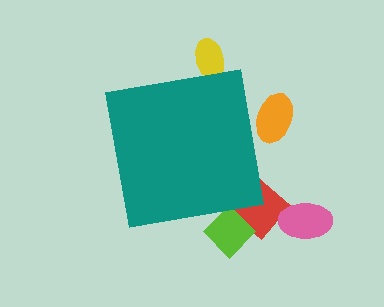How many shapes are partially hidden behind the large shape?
4 shapes are partially hidden.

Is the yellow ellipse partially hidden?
Yes, the yellow ellipse is partially hidden behind the teal square.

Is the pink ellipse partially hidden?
No, the pink ellipse is fully visible.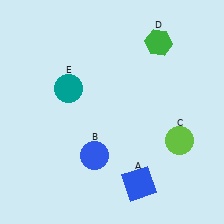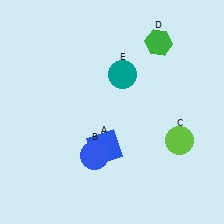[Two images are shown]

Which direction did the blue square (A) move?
The blue square (A) moved up.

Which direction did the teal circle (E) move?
The teal circle (E) moved right.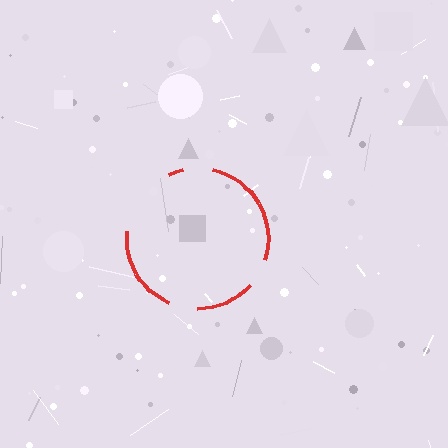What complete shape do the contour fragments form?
The contour fragments form a circle.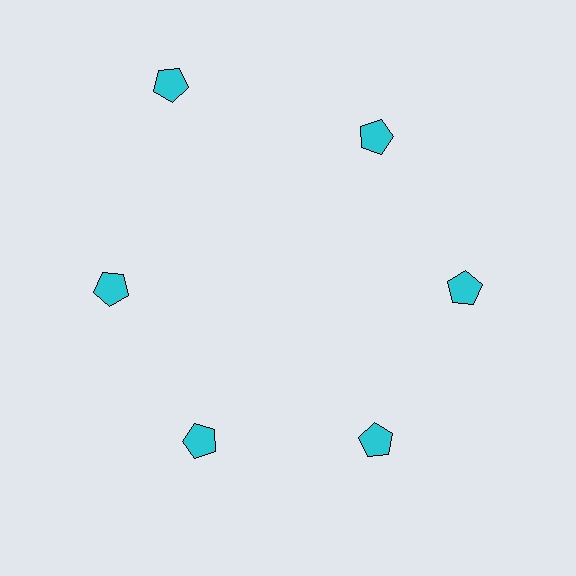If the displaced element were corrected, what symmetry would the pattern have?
It would have 6-fold rotational symmetry — the pattern would map onto itself every 60 degrees.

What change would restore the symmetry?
The symmetry would be restored by moving it inward, back onto the ring so that all 6 pentagons sit at equal angles and equal distance from the center.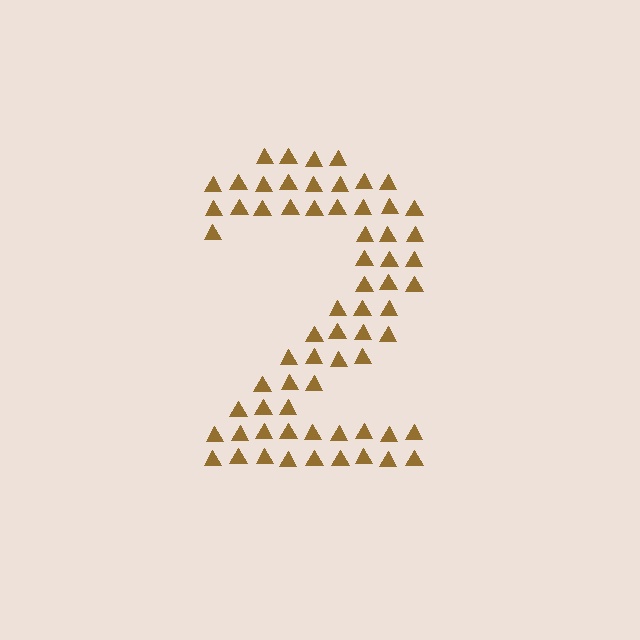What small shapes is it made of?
It is made of small triangles.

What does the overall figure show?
The overall figure shows the digit 2.